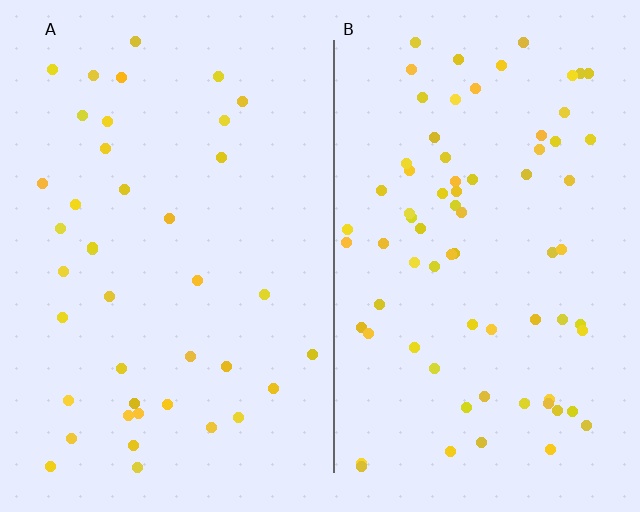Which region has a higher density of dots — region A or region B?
B (the right).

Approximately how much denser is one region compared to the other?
Approximately 1.8× — region B over region A.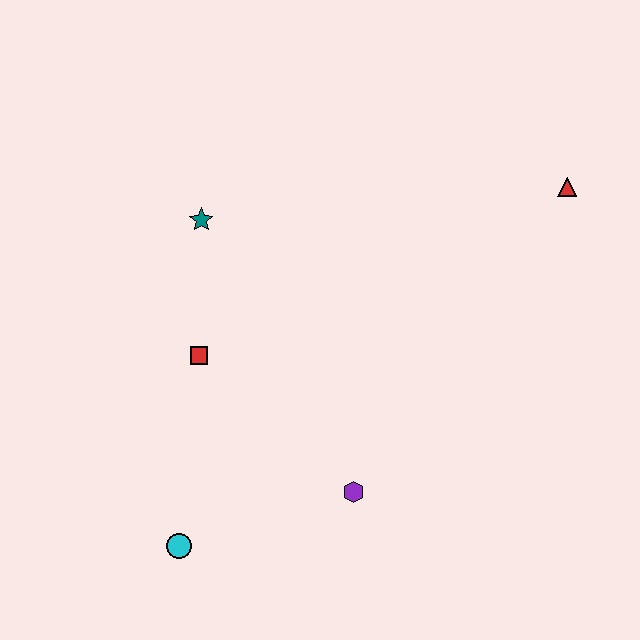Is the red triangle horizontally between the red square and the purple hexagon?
No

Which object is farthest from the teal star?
The red triangle is farthest from the teal star.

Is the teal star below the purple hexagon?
No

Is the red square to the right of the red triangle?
No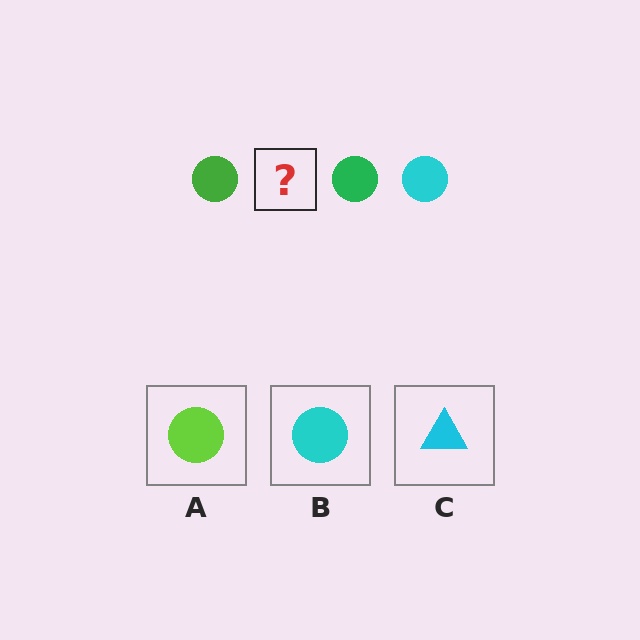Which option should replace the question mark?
Option B.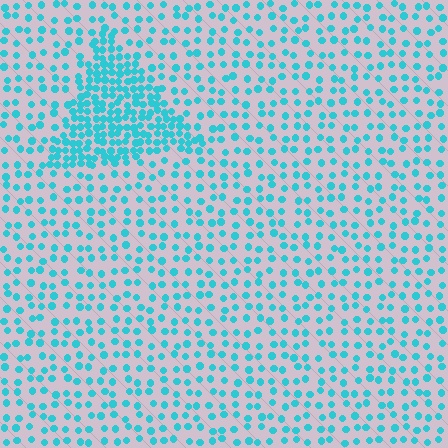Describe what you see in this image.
The image contains small cyan elements arranged at two different densities. A triangle-shaped region is visible where the elements are more densely packed than the surrounding area.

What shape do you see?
I see a triangle.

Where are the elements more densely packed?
The elements are more densely packed inside the triangle boundary.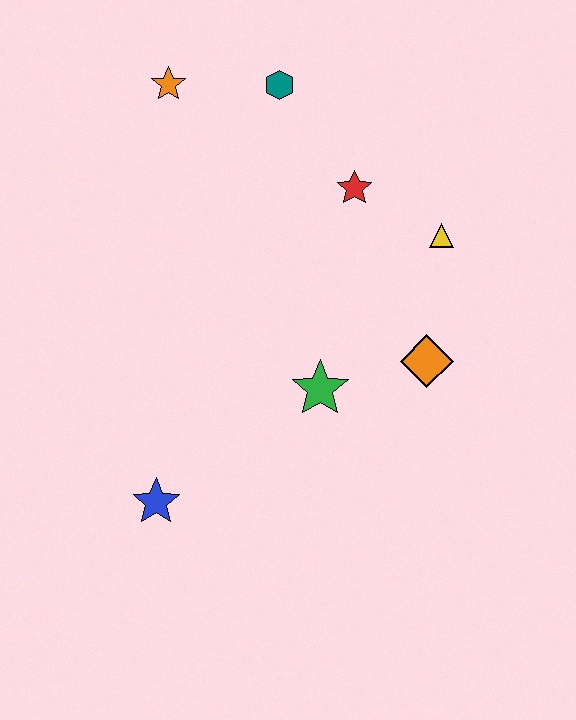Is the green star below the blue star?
No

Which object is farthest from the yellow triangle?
The blue star is farthest from the yellow triangle.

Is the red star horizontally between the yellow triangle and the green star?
Yes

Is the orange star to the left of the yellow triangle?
Yes